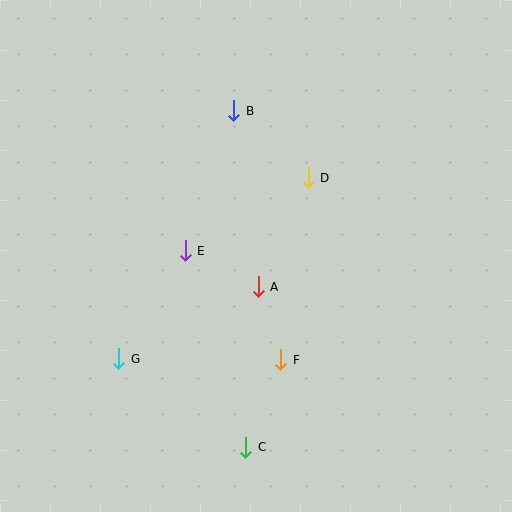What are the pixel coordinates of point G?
Point G is at (119, 359).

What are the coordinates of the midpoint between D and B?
The midpoint between D and B is at (271, 144).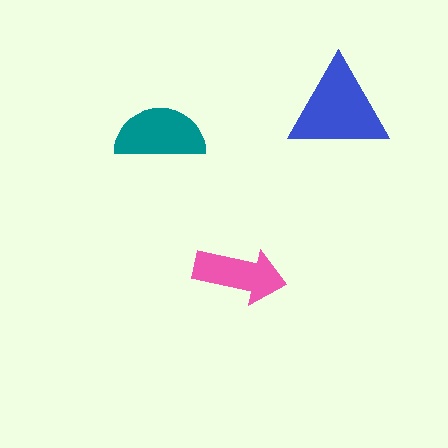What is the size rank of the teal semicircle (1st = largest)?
2nd.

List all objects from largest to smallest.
The blue triangle, the teal semicircle, the pink arrow.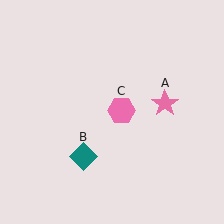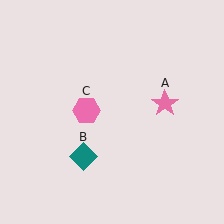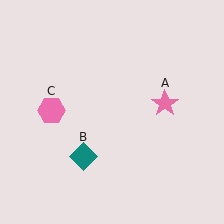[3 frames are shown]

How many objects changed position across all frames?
1 object changed position: pink hexagon (object C).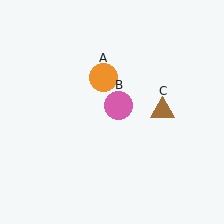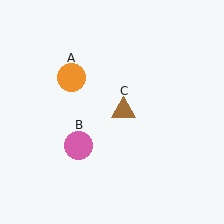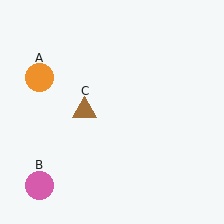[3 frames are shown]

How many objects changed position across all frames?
3 objects changed position: orange circle (object A), pink circle (object B), brown triangle (object C).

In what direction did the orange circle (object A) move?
The orange circle (object A) moved left.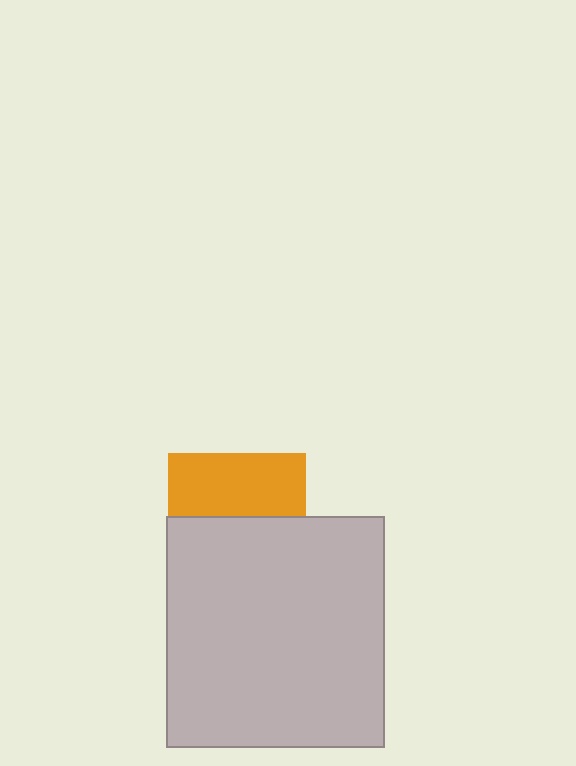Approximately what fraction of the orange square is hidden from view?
Roughly 55% of the orange square is hidden behind the light gray rectangle.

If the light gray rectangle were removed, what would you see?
You would see the complete orange square.